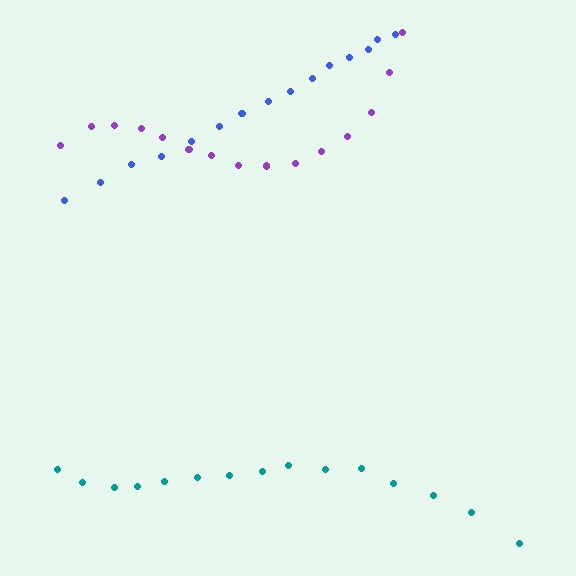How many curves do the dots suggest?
There are 3 distinct paths.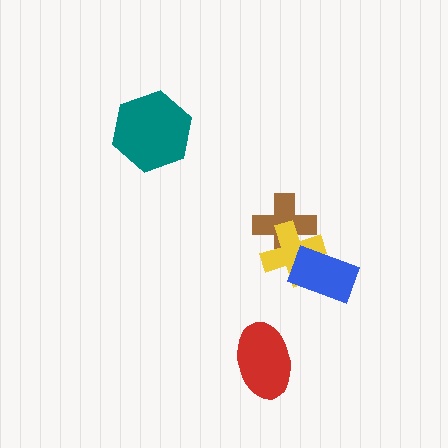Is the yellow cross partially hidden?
Yes, it is partially covered by another shape.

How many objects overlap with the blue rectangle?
1 object overlaps with the blue rectangle.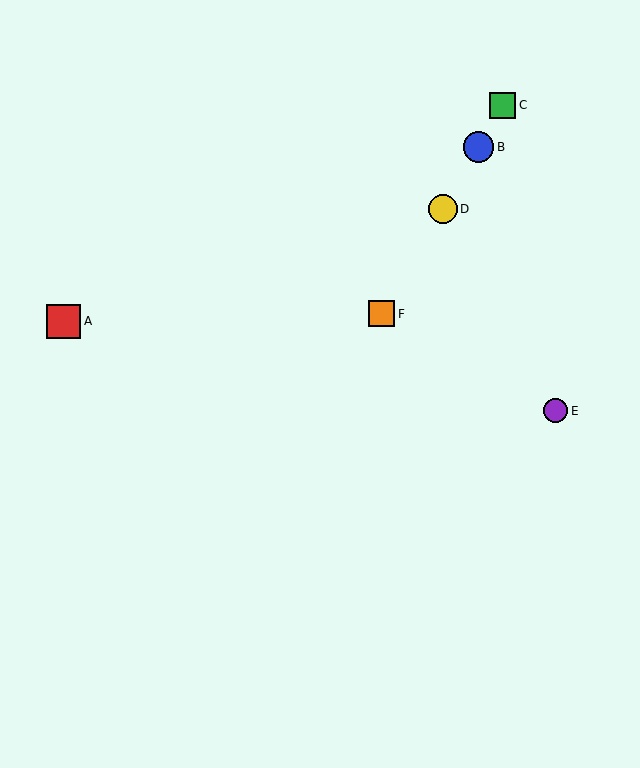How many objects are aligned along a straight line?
4 objects (B, C, D, F) are aligned along a straight line.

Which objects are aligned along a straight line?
Objects B, C, D, F are aligned along a straight line.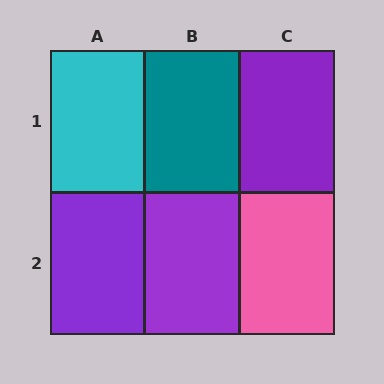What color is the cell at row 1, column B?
Teal.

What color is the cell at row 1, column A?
Cyan.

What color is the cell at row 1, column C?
Purple.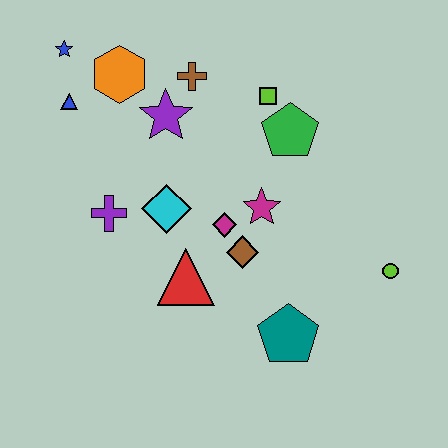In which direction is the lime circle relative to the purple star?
The lime circle is to the right of the purple star.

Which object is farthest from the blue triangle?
The lime circle is farthest from the blue triangle.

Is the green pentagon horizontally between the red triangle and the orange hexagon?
No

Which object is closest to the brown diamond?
The magenta diamond is closest to the brown diamond.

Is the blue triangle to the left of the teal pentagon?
Yes